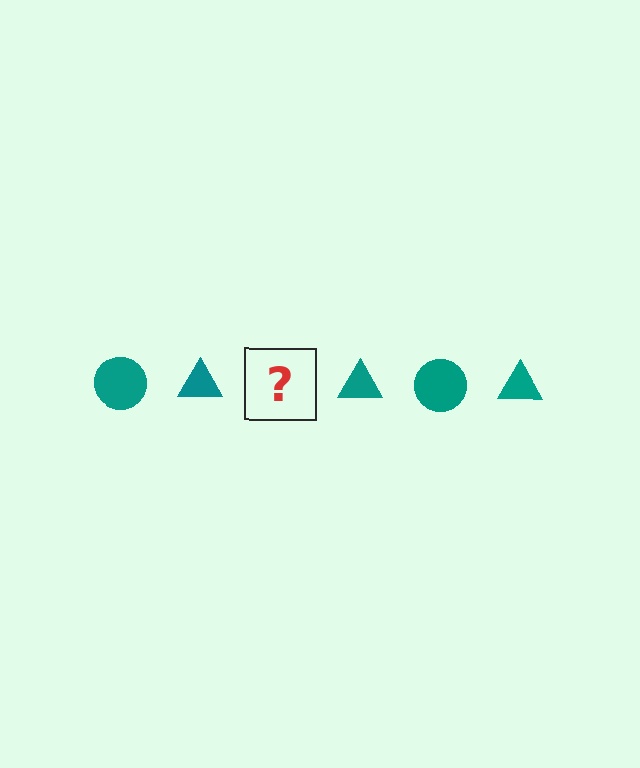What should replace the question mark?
The question mark should be replaced with a teal circle.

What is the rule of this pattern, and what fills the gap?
The rule is that the pattern cycles through circle, triangle shapes in teal. The gap should be filled with a teal circle.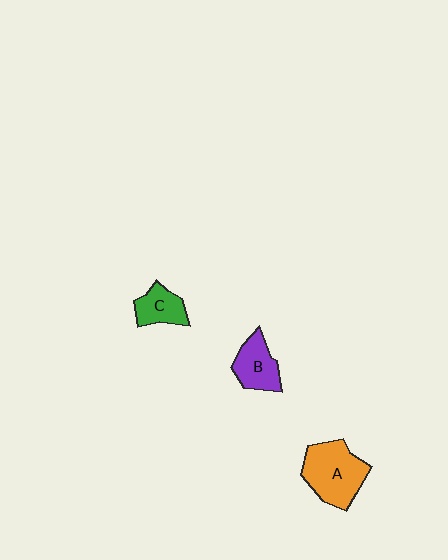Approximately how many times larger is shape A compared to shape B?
Approximately 1.6 times.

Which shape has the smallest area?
Shape C (green).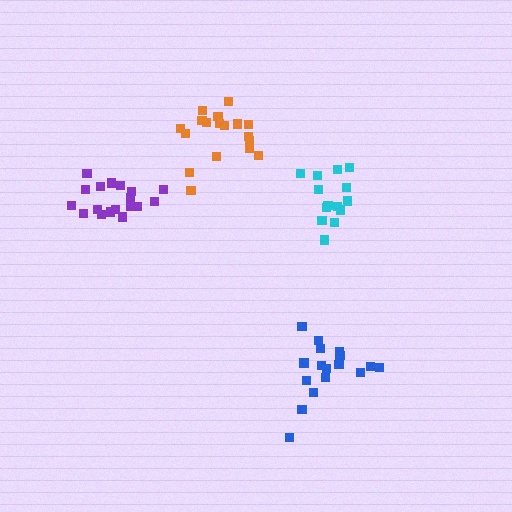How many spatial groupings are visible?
There are 4 spatial groupings.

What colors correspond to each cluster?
The clusters are colored: orange, blue, cyan, purple.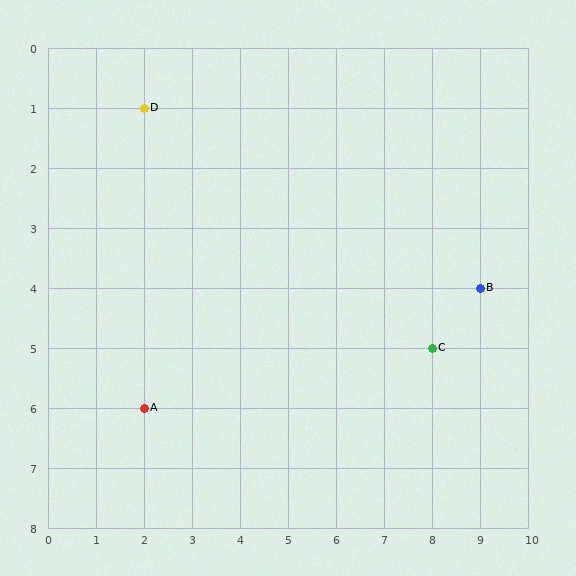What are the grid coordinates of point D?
Point D is at grid coordinates (2, 1).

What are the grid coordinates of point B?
Point B is at grid coordinates (9, 4).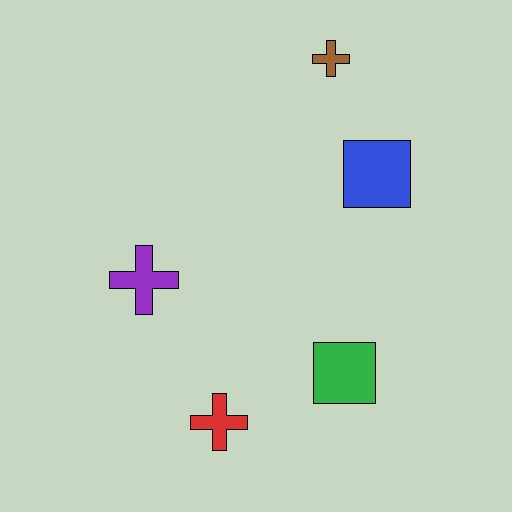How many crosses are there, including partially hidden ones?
There are 3 crosses.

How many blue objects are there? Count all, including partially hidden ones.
There is 1 blue object.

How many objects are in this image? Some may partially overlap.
There are 5 objects.